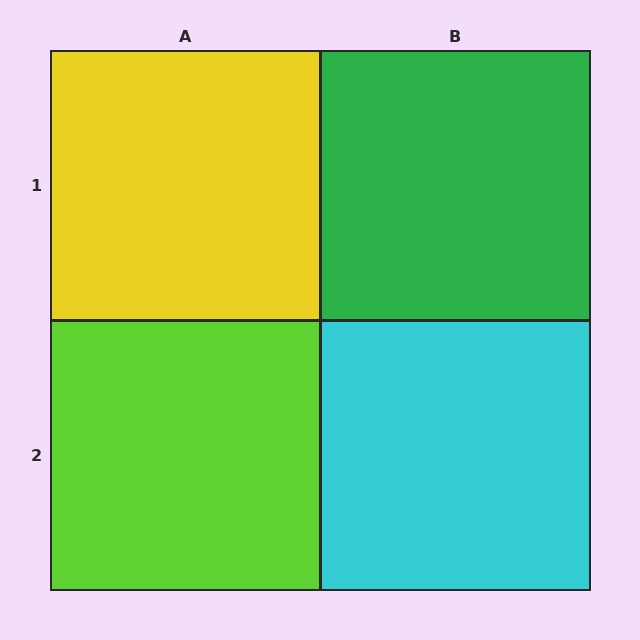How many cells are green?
1 cell is green.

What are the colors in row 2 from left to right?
Lime, cyan.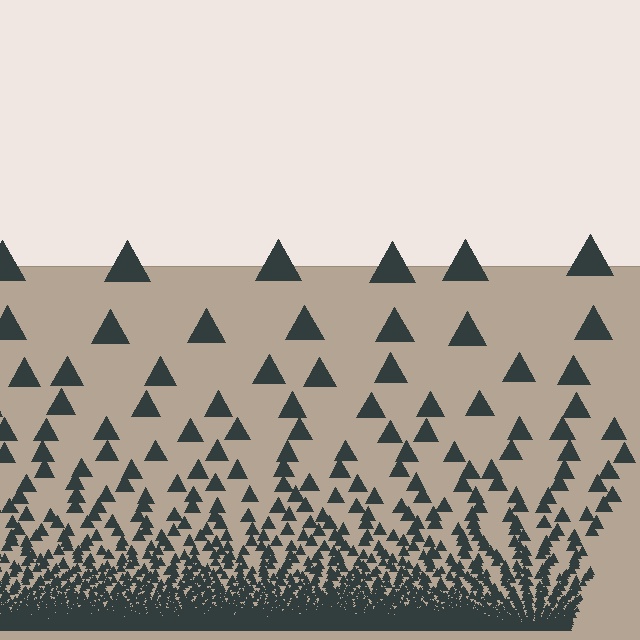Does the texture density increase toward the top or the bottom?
Density increases toward the bottom.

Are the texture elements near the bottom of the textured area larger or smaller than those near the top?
Smaller. The gradient is inverted — elements near the bottom are smaller and denser.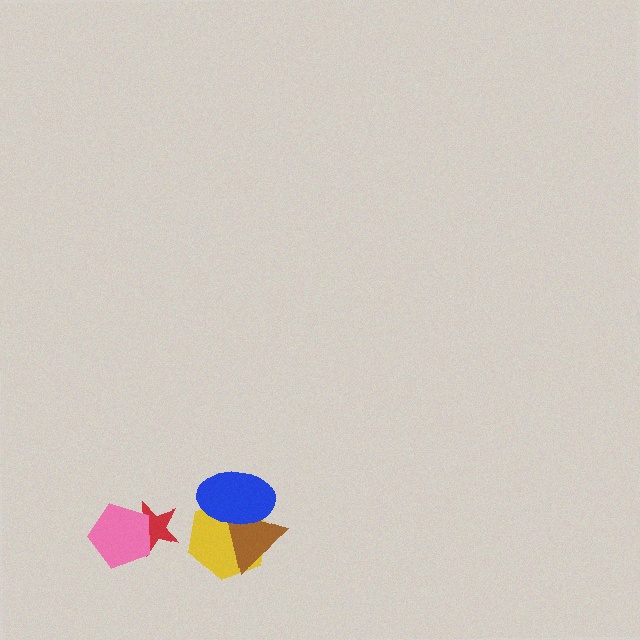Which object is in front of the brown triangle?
The blue ellipse is in front of the brown triangle.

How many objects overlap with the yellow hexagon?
2 objects overlap with the yellow hexagon.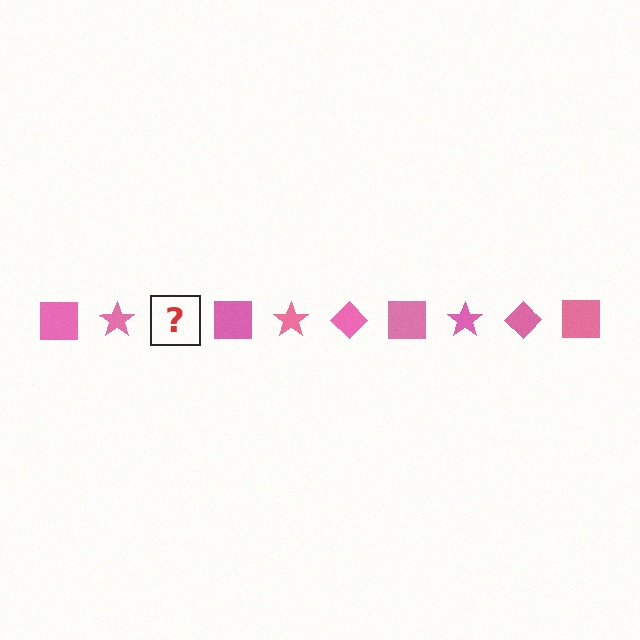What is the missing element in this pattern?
The missing element is a pink diamond.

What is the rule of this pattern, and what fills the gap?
The rule is that the pattern cycles through square, star, diamond shapes in pink. The gap should be filled with a pink diamond.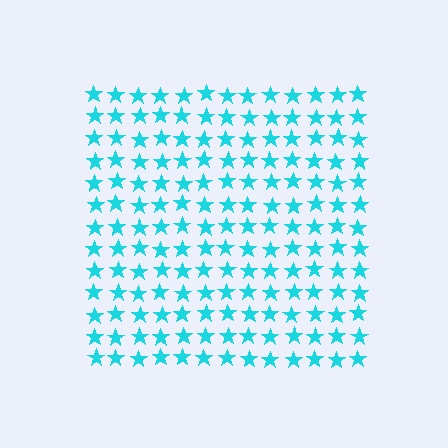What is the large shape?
The large shape is a square.